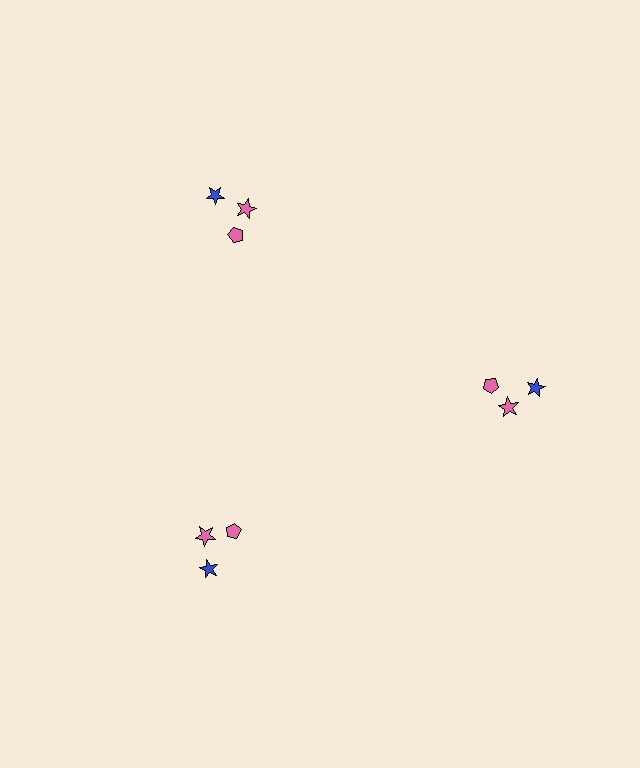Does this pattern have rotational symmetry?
Yes, this pattern has 3-fold rotational symmetry. It looks the same after rotating 120 degrees around the center.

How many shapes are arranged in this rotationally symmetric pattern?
There are 9 shapes, arranged in 3 groups of 3.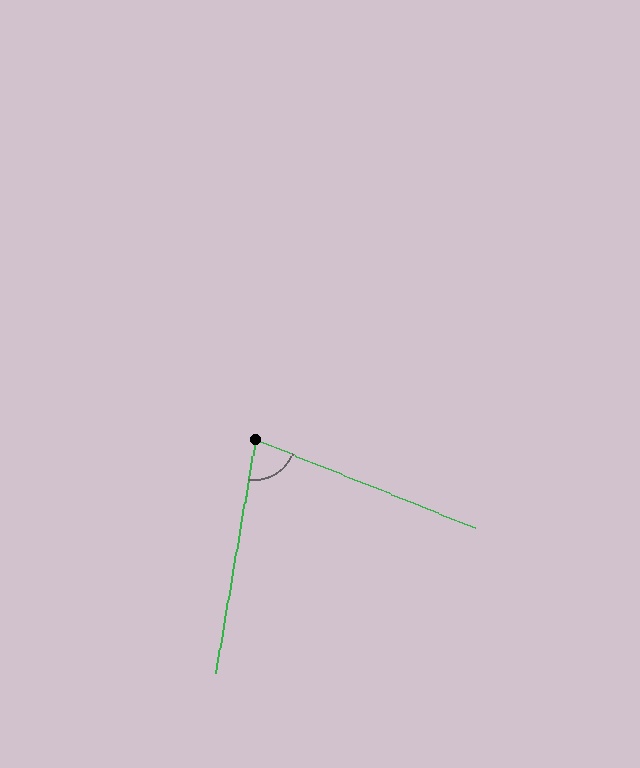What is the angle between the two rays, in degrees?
Approximately 78 degrees.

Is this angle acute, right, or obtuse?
It is acute.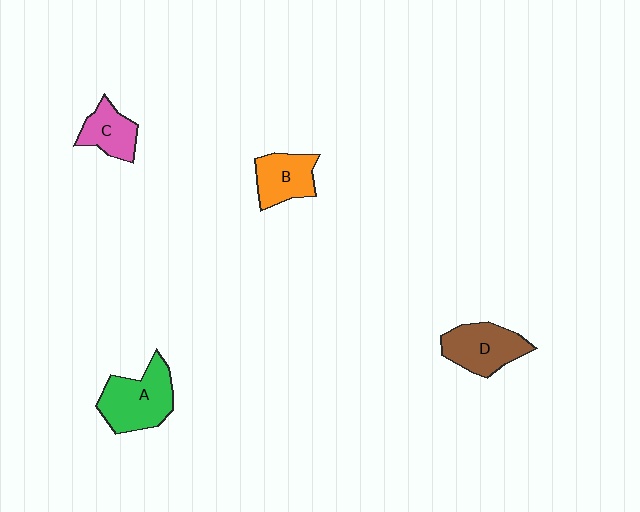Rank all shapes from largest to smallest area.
From largest to smallest: A (green), D (brown), B (orange), C (pink).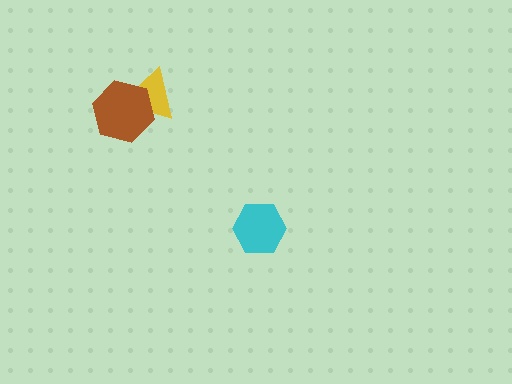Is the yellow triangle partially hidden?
Yes, it is partially covered by another shape.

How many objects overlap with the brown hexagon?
1 object overlaps with the brown hexagon.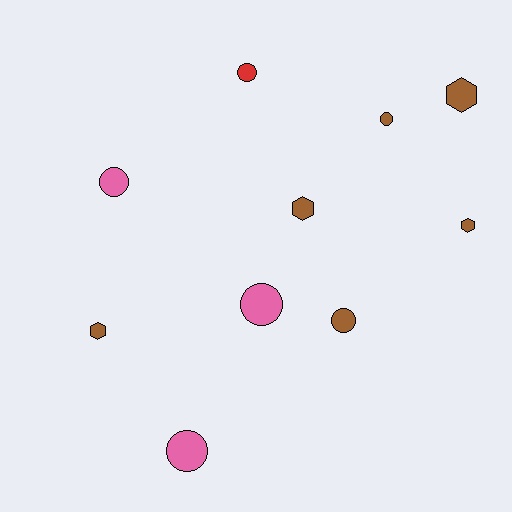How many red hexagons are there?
There are no red hexagons.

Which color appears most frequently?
Brown, with 6 objects.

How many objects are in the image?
There are 10 objects.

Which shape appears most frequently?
Circle, with 6 objects.